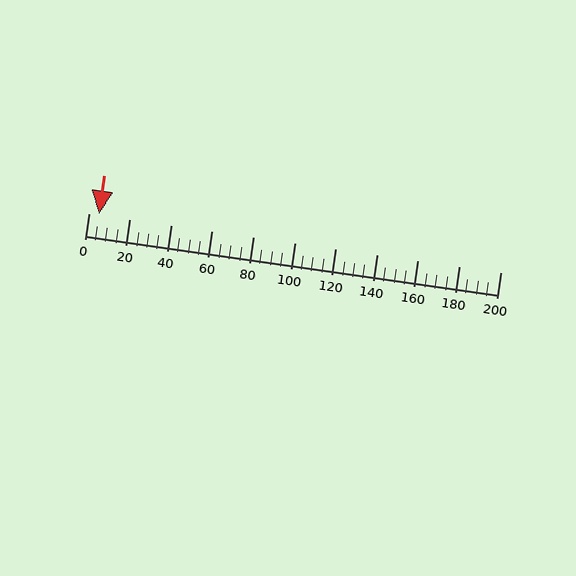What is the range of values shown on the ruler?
The ruler shows values from 0 to 200.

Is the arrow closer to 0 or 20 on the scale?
The arrow is closer to 0.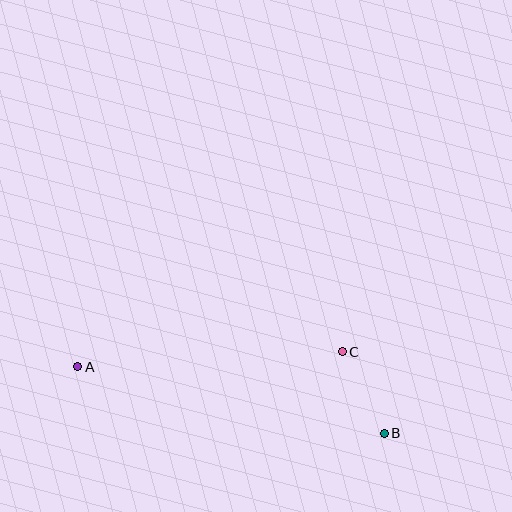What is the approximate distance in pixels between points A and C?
The distance between A and C is approximately 265 pixels.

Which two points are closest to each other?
Points B and C are closest to each other.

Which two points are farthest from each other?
Points A and B are farthest from each other.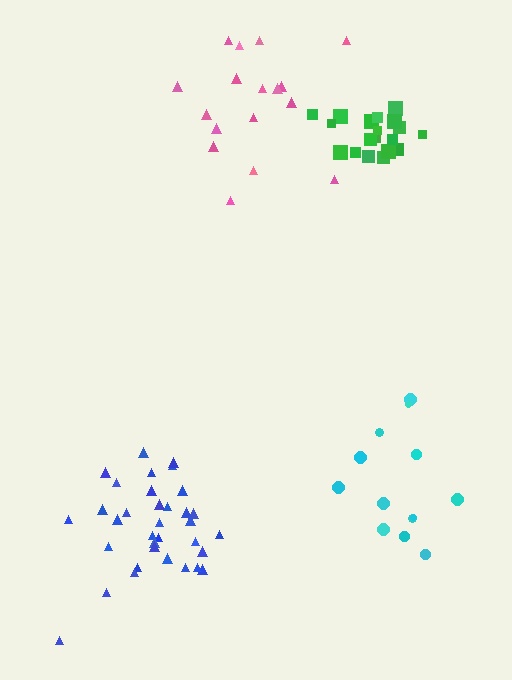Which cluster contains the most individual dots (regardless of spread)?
Blue (34).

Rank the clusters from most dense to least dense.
green, blue, pink, cyan.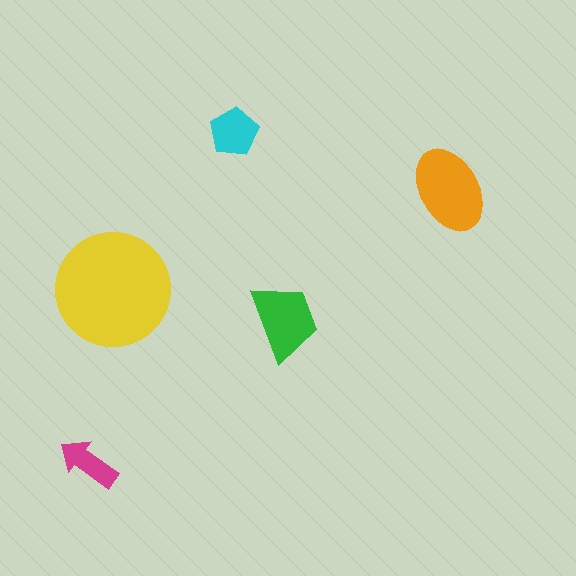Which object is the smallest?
The magenta arrow.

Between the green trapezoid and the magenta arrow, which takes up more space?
The green trapezoid.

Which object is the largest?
The yellow circle.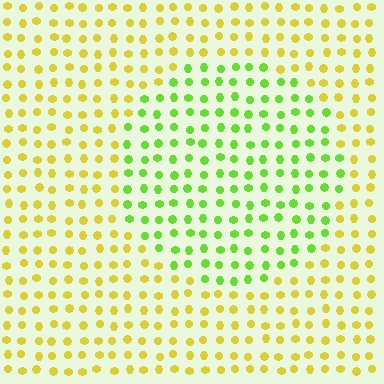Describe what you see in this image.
The image is filled with small yellow elements in a uniform arrangement. A circle-shaped region is visible where the elements are tinted to a slightly different hue, forming a subtle color boundary.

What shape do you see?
I see a circle.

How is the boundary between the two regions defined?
The boundary is defined purely by a slight shift in hue (about 46 degrees). Spacing, size, and orientation are identical on both sides.